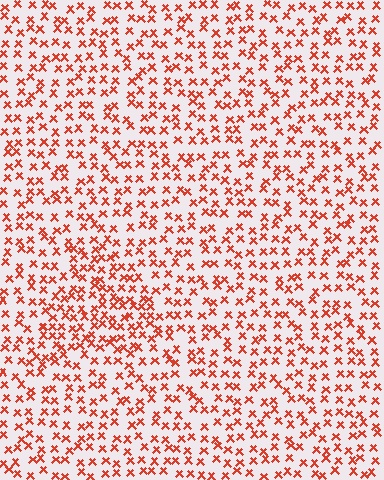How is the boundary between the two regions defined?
The boundary is defined by a change in element density (approximately 1.6x ratio). All elements are the same color, size, and shape.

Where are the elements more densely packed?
The elements are more densely packed inside the triangle boundary.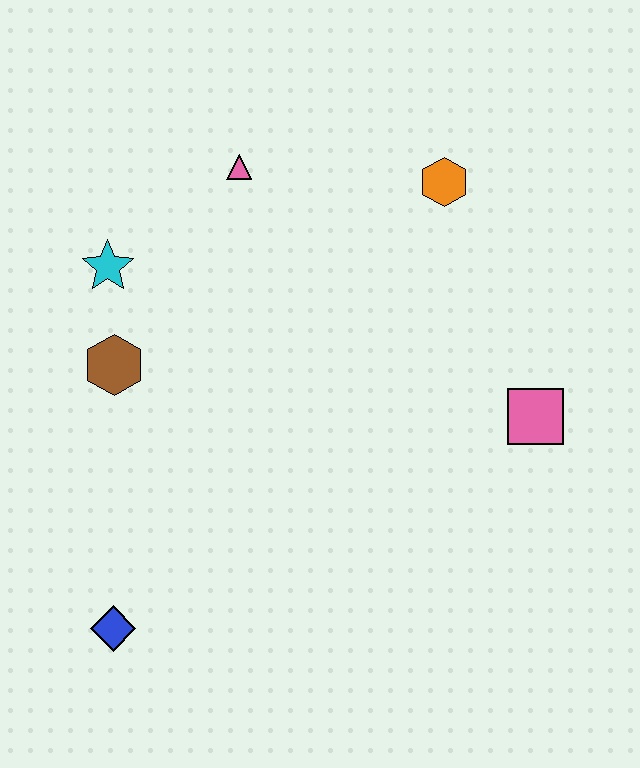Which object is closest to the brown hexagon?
The cyan star is closest to the brown hexagon.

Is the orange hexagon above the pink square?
Yes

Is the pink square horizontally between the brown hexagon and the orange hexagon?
No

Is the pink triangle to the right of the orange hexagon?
No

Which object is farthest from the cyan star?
The pink square is farthest from the cyan star.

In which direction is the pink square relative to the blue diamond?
The pink square is to the right of the blue diamond.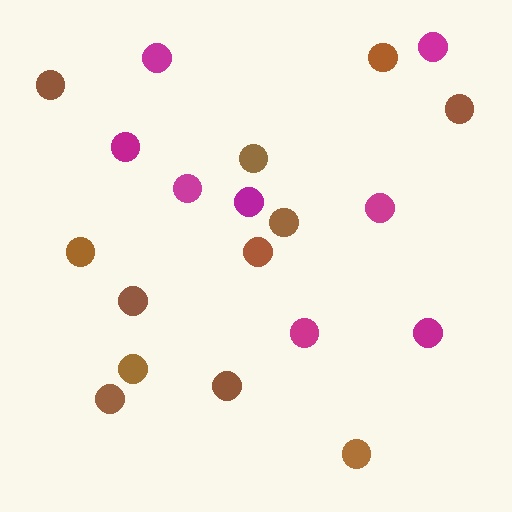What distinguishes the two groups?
There are 2 groups: one group of brown circles (12) and one group of magenta circles (8).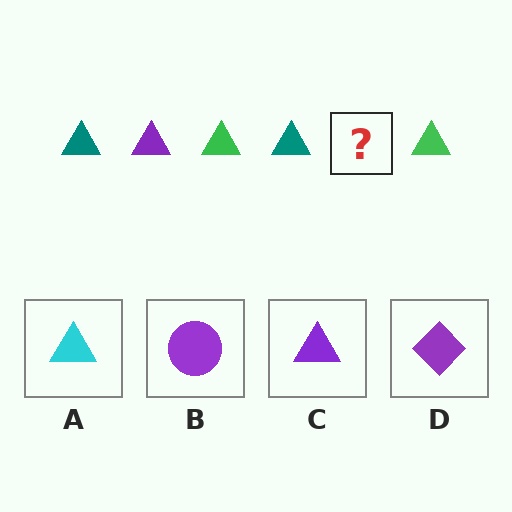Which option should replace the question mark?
Option C.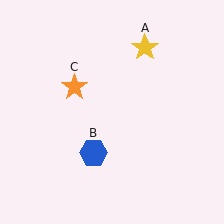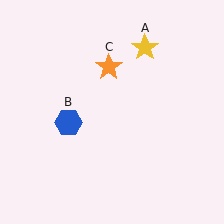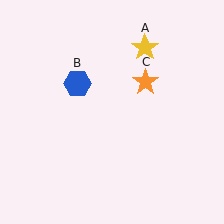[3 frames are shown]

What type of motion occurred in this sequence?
The blue hexagon (object B), orange star (object C) rotated clockwise around the center of the scene.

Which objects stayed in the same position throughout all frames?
Yellow star (object A) remained stationary.